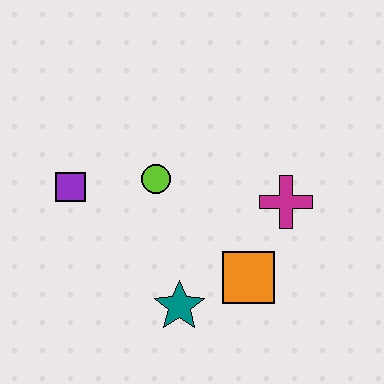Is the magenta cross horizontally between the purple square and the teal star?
No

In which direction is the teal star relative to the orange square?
The teal star is to the left of the orange square.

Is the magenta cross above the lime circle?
No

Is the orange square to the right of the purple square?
Yes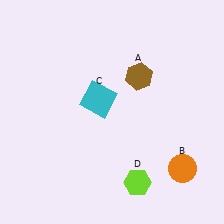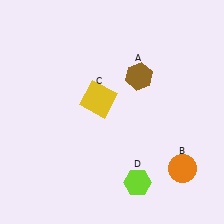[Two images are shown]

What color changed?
The square (C) changed from cyan in Image 1 to yellow in Image 2.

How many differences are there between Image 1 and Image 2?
There is 1 difference between the two images.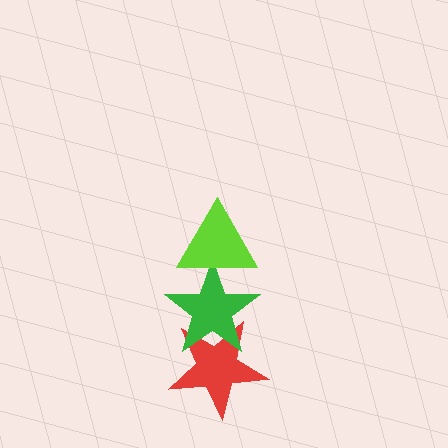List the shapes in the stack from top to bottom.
From top to bottom: the lime triangle, the green star, the red star.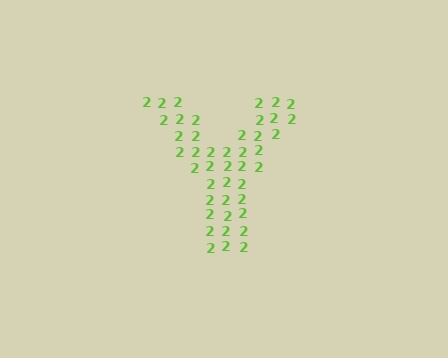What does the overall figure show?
The overall figure shows the letter Y.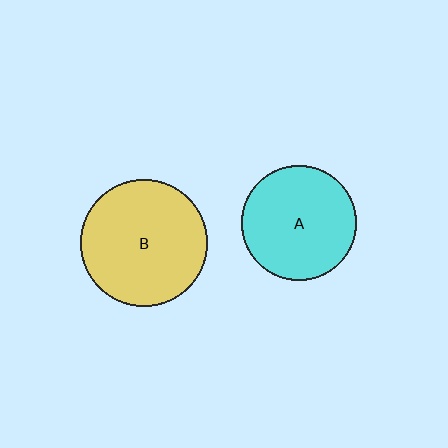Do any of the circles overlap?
No, none of the circles overlap.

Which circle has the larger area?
Circle B (yellow).